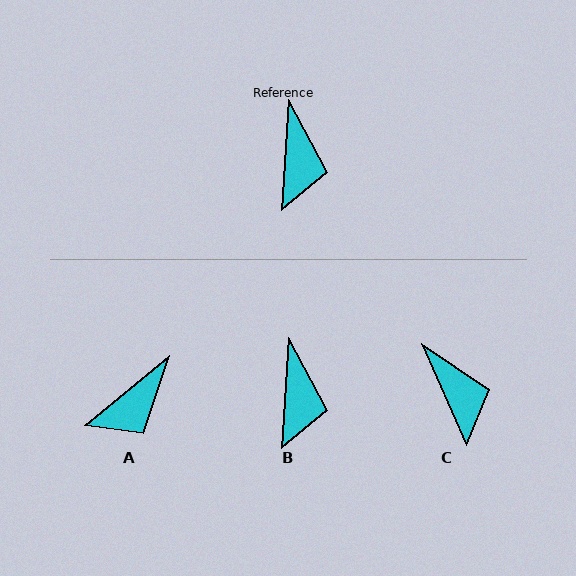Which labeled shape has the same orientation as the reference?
B.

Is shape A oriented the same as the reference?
No, it is off by about 47 degrees.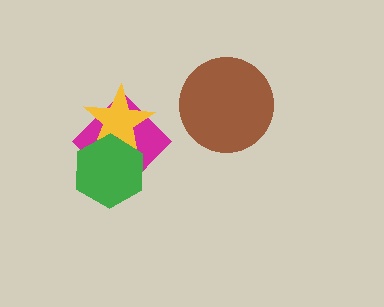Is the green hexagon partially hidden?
No, no other shape covers it.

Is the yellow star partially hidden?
Yes, it is partially covered by another shape.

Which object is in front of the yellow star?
The green hexagon is in front of the yellow star.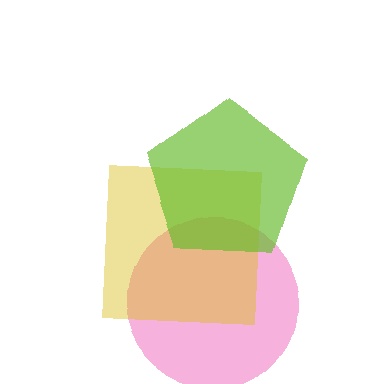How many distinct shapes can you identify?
There are 3 distinct shapes: a pink circle, a yellow square, a lime pentagon.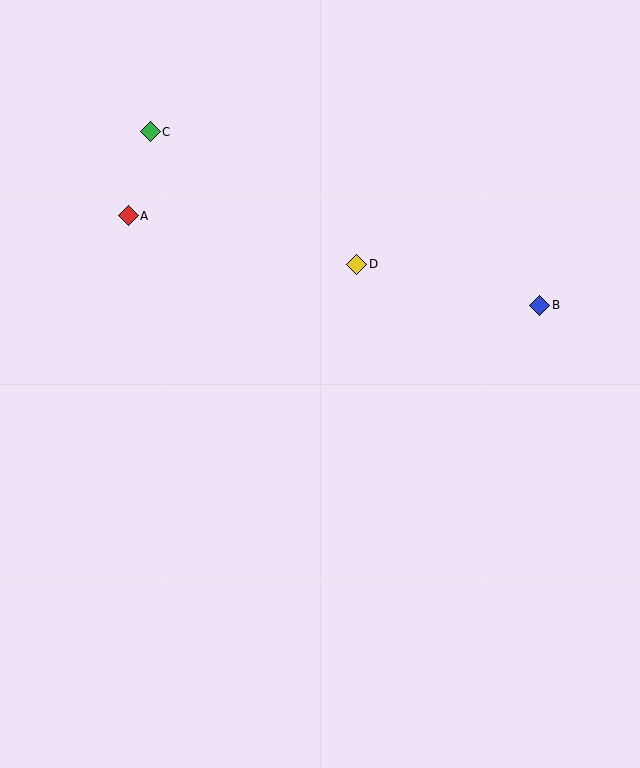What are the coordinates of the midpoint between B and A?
The midpoint between B and A is at (334, 260).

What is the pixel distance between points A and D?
The distance between A and D is 234 pixels.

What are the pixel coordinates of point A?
Point A is at (128, 216).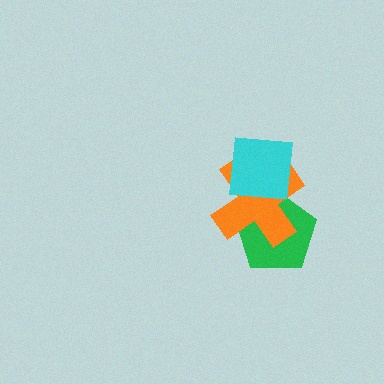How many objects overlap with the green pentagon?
1 object overlaps with the green pentagon.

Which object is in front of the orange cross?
The cyan square is in front of the orange cross.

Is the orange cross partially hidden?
Yes, it is partially covered by another shape.